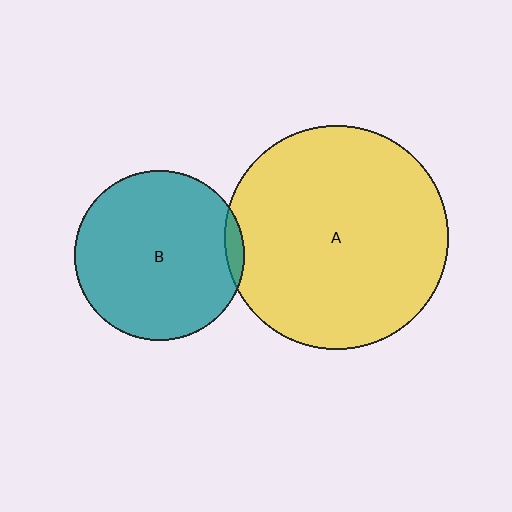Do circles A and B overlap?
Yes.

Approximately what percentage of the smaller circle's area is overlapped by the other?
Approximately 5%.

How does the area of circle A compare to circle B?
Approximately 1.7 times.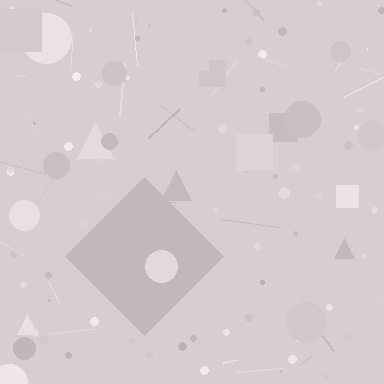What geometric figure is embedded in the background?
A diamond is embedded in the background.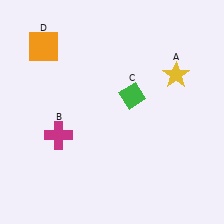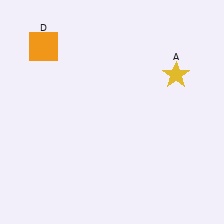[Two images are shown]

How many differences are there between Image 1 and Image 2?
There are 2 differences between the two images.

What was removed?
The magenta cross (B), the green diamond (C) were removed in Image 2.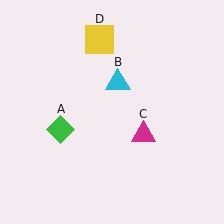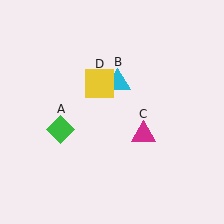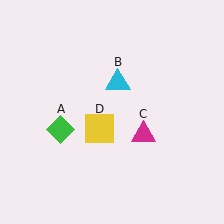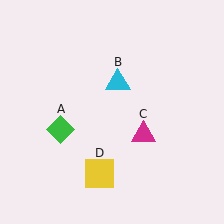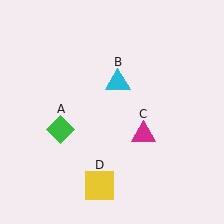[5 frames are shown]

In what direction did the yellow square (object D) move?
The yellow square (object D) moved down.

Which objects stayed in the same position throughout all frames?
Green diamond (object A) and cyan triangle (object B) and magenta triangle (object C) remained stationary.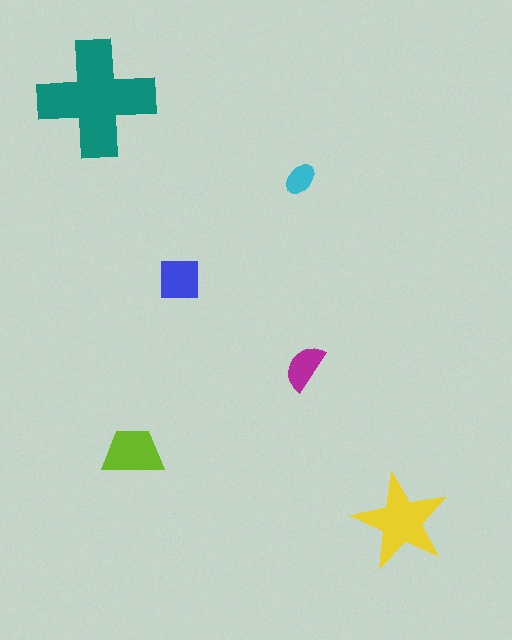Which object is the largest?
The teal cross.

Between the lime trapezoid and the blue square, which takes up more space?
The lime trapezoid.